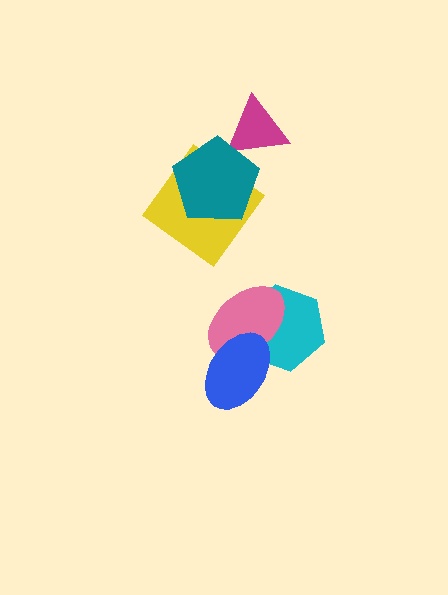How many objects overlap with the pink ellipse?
2 objects overlap with the pink ellipse.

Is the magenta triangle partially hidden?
Yes, it is partially covered by another shape.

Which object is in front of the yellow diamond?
The teal pentagon is in front of the yellow diamond.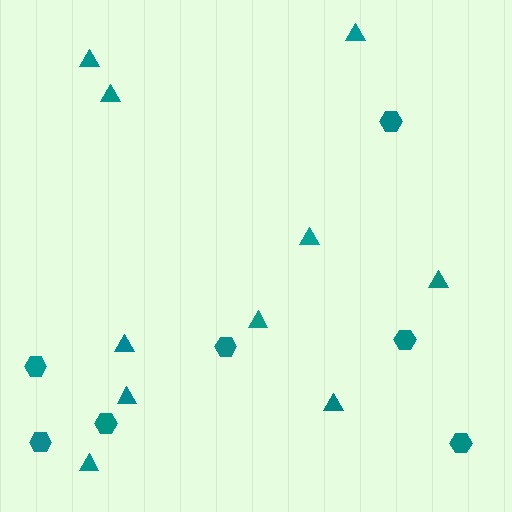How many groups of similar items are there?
There are 2 groups: one group of hexagons (7) and one group of triangles (10).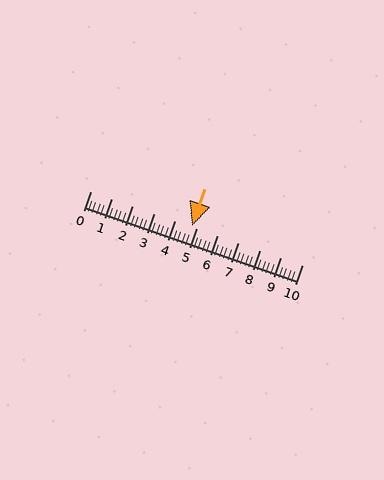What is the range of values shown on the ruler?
The ruler shows values from 0 to 10.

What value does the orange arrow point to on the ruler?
The orange arrow points to approximately 4.8.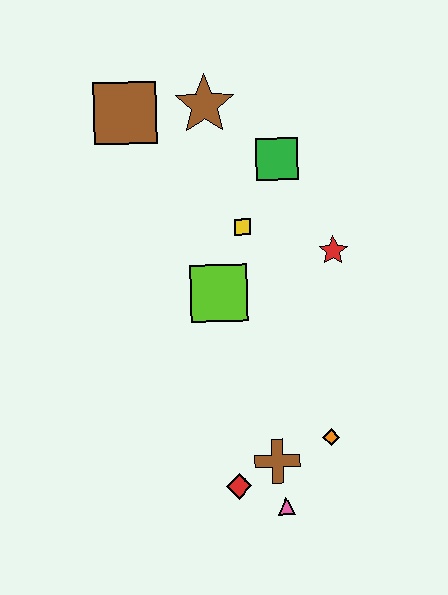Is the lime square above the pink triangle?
Yes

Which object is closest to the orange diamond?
The brown cross is closest to the orange diamond.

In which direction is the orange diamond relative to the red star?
The orange diamond is below the red star.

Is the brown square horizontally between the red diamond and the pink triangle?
No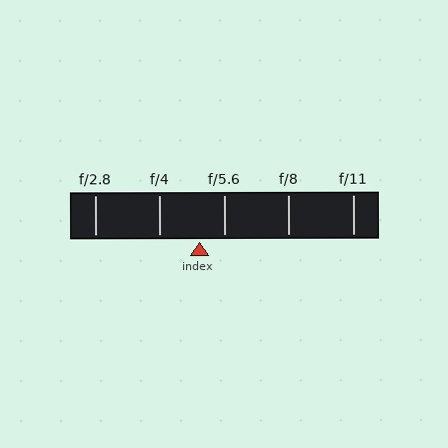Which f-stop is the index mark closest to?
The index mark is closest to f/5.6.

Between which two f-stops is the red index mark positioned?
The index mark is between f/4 and f/5.6.